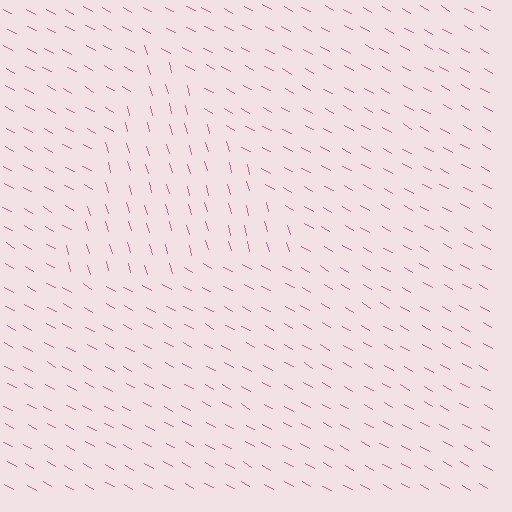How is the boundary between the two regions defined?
The boundary is defined purely by a change in line orientation (approximately 45 degrees difference). All lines are the same color and thickness.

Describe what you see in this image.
The image is filled with small pink line segments. A triangle region in the image has lines oriented differently from the surrounding lines, creating a visible texture boundary.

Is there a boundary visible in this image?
Yes, there is a texture boundary formed by a change in line orientation.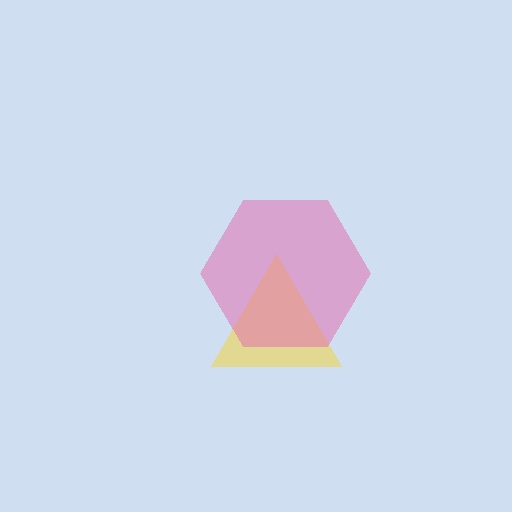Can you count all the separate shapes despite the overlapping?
Yes, there are 2 separate shapes.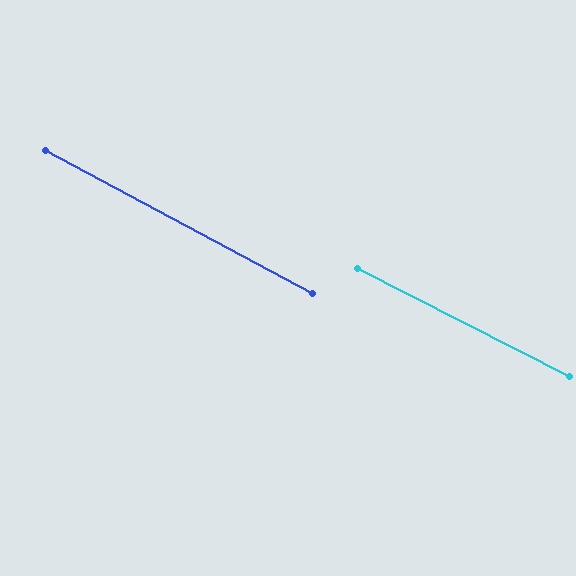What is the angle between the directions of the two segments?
Approximately 1 degree.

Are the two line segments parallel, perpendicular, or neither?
Parallel — their directions differ by only 1.3°.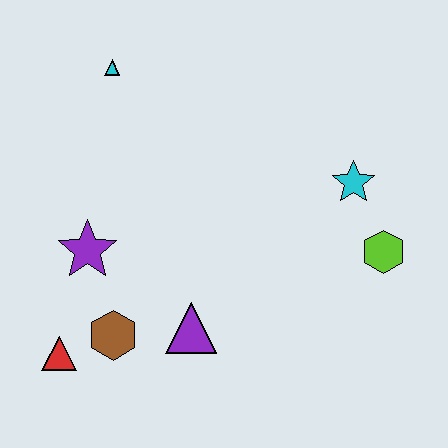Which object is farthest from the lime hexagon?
The red triangle is farthest from the lime hexagon.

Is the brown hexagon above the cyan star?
No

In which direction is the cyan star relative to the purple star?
The cyan star is to the right of the purple star.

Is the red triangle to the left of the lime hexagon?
Yes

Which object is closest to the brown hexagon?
The red triangle is closest to the brown hexagon.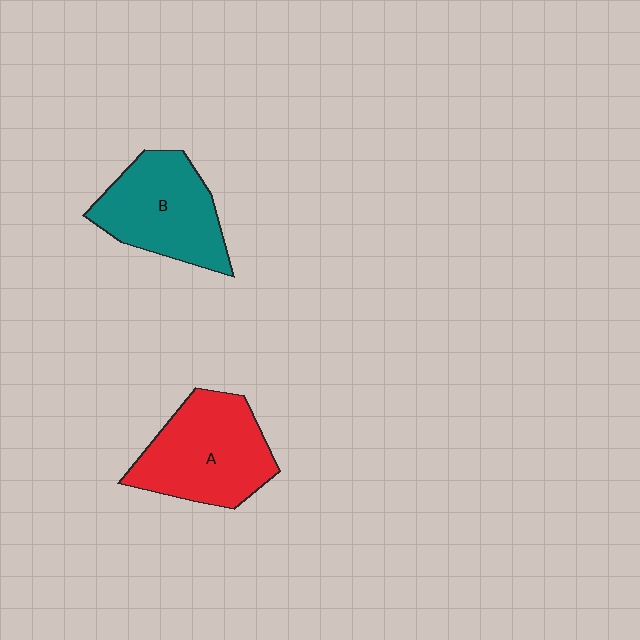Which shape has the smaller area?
Shape B (teal).